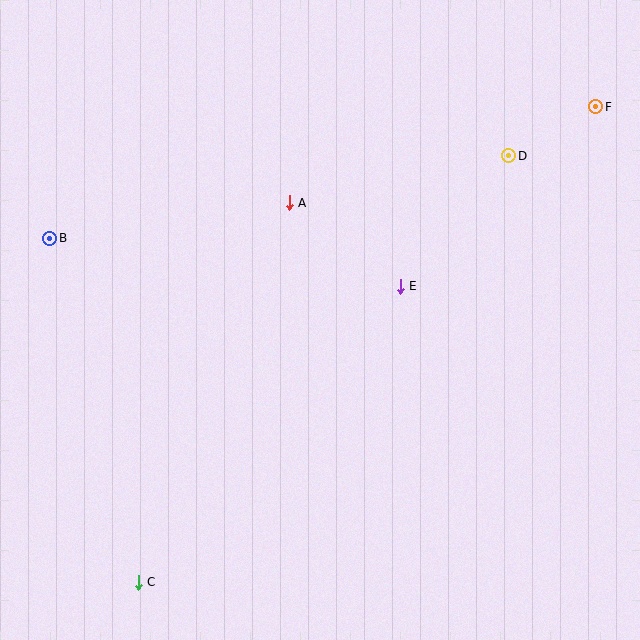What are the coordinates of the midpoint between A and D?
The midpoint between A and D is at (399, 179).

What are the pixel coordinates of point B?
Point B is at (50, 238).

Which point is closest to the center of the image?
Point E at (400, 286) is closest to the center.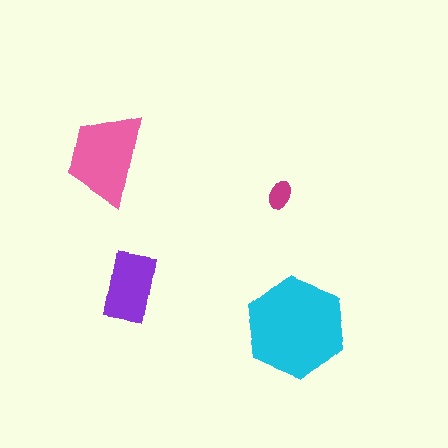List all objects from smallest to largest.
The magenta ellipse, the purple rectangle, the pink trapezoid, the cyan hexagon.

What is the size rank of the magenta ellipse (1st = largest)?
4th.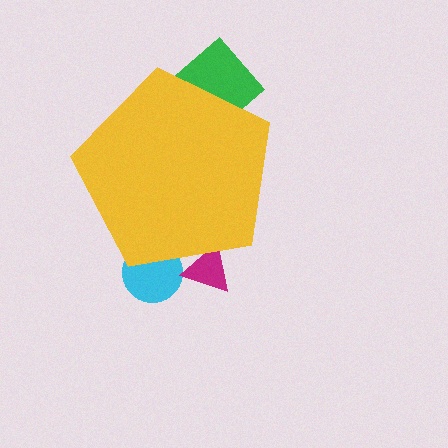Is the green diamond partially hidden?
Yes, the green diamond is partially hidden behind the yellow pentagon.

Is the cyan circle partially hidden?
Yes, the cyan circle is partially hidden behind the yellow pentagon.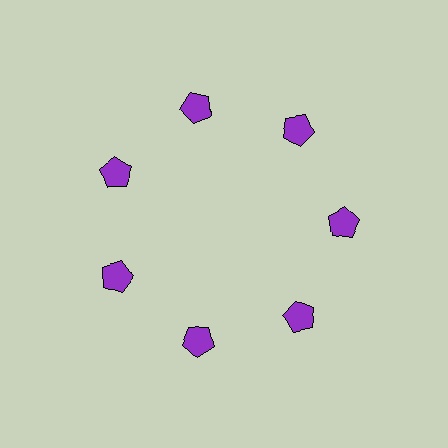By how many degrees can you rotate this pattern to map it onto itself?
The pattern maps onto itself every 51 degrees of rotation.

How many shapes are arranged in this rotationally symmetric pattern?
There are 7 shapes, arranged in 7 groups of 1.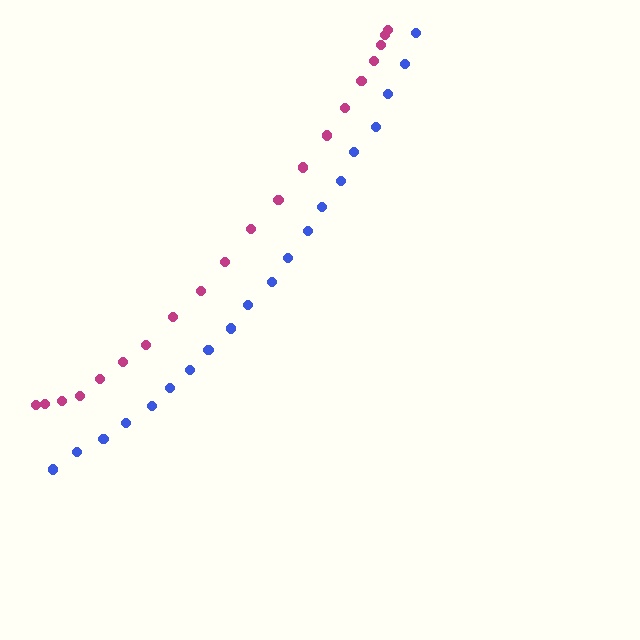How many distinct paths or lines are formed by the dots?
There are 2 distinct paths.